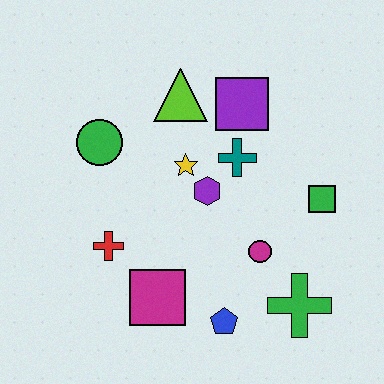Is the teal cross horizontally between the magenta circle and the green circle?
Yes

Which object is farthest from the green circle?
The green cross is farthest from the green circle.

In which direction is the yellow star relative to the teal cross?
The yellow star is to the left of the teal cross.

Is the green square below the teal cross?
Yes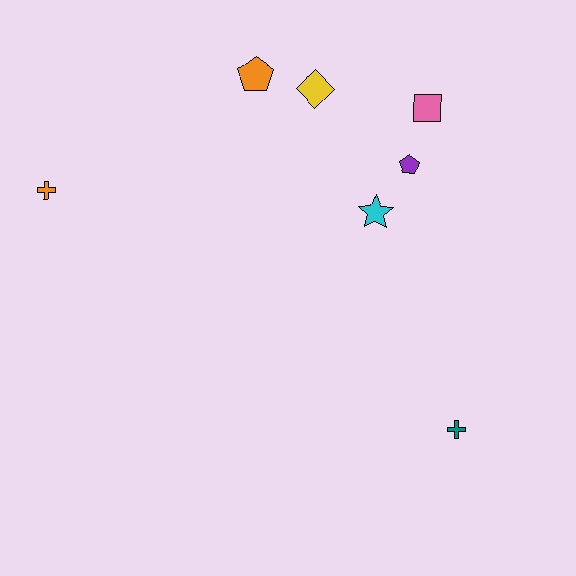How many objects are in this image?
There are 7 objects.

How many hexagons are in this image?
There are no hexagons.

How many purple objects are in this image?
There is 1 purple object.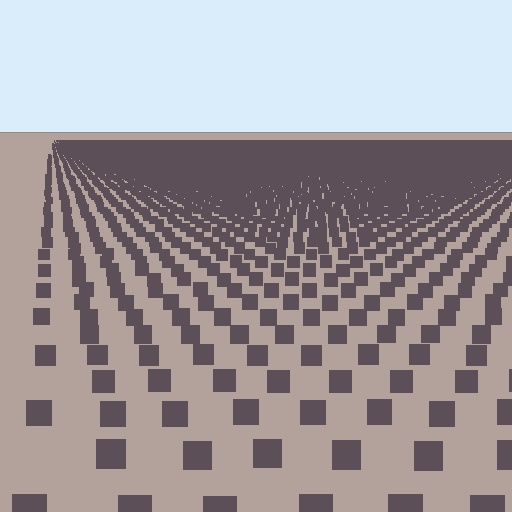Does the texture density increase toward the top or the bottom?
Density increases toward the top.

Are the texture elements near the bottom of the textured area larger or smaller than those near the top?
Larger. Near the bottom, elements are closer to the viewer and appear at a bigger on-screen size.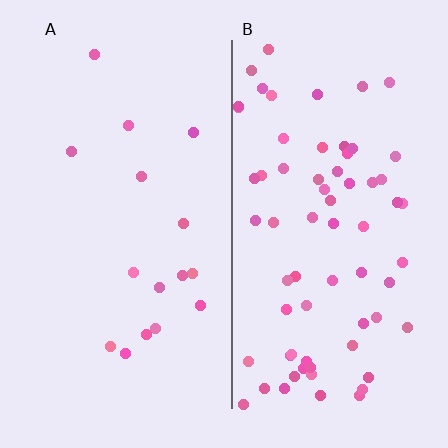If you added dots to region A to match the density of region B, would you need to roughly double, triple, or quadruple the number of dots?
Approximately quadruple.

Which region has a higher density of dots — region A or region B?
B (the right).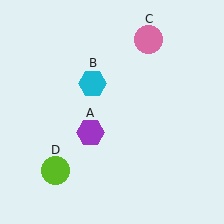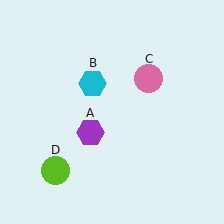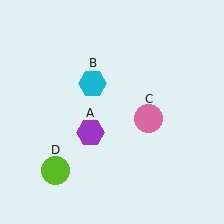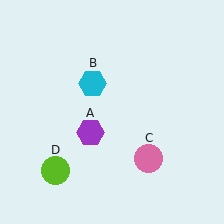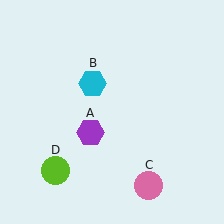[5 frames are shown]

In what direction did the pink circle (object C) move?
The pink circle (object C) moved down.